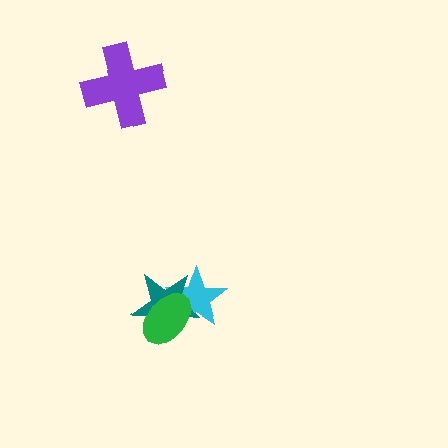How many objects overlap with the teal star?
2 objects overlap with the teal star.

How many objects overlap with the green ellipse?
2 objects overlap with the green ellipse.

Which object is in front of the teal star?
The green ellipse is in front of the teal star.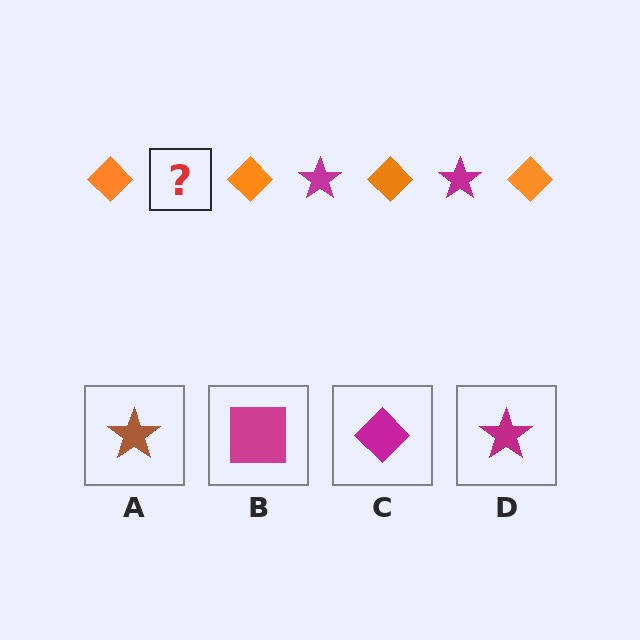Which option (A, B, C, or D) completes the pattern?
D.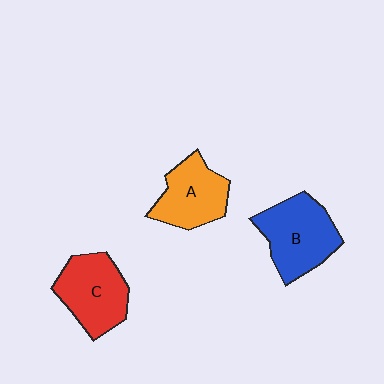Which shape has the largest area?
Shape B (blue).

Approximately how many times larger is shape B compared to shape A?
Approximately 1.2 times.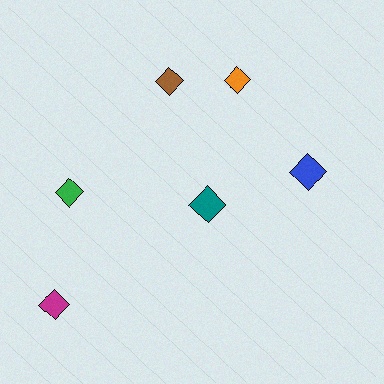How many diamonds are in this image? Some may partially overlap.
There are 6 diamonds.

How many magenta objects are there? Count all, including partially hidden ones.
There is 1 magenta object.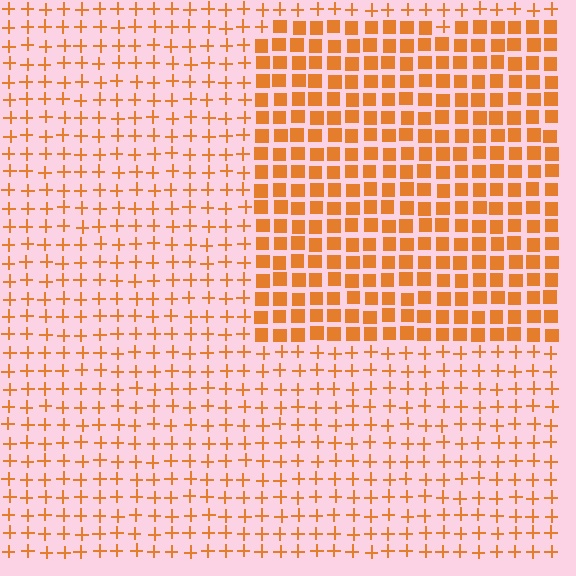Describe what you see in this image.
The image is filled with small orange elements arranged in a uniform grid. A rectangle-shaped region contains squares, while the surrounding area contains plus signs. The boundary is defined purely by the change in element shape.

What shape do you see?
I see a rectangle.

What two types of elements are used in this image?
The image uses squares inside the rectangle region and plus signs outside it.